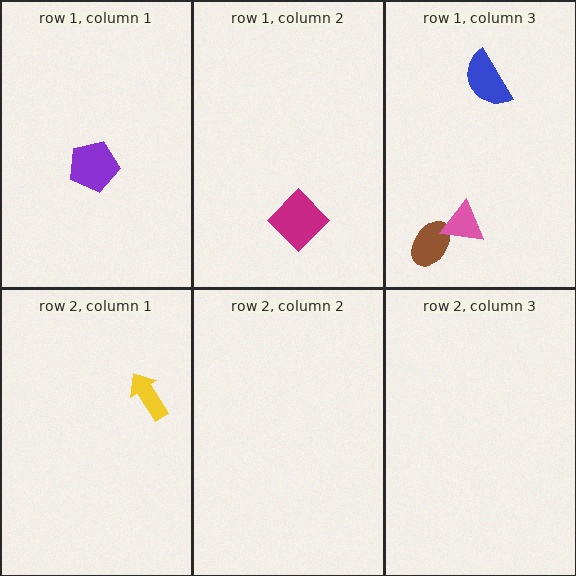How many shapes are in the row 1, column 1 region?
1.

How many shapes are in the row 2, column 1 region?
1.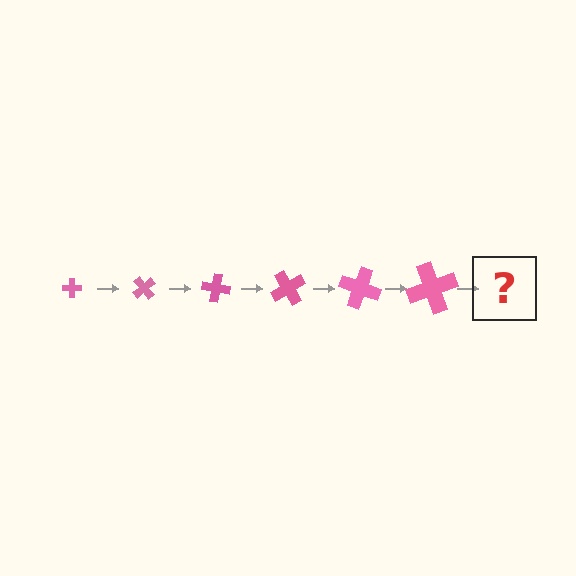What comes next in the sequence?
The next element should be a cross, larger than the previous one and rotated 300 degrees from the start.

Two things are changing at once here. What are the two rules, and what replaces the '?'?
The two rules are that the cross grows larger each step and it rotates 50 degrees each step. The '?' should be a cross, larger than the previous one and rotated 300 degrees from the start.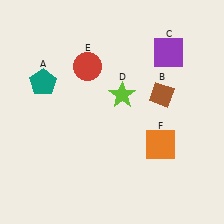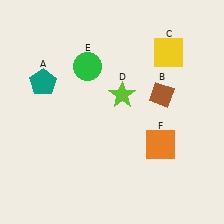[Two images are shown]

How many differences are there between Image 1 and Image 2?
There are 2 differences between the two images.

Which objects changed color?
C changed from purple to yellow. E changed from red to green.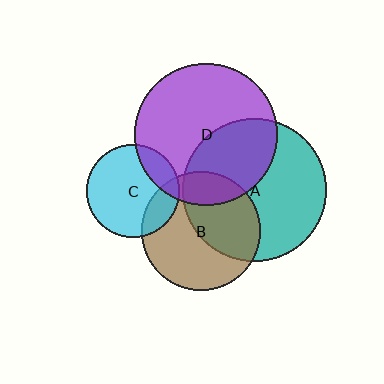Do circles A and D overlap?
Yes.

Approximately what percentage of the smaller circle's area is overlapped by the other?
Approximately 40%.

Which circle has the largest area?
Circle A (teal).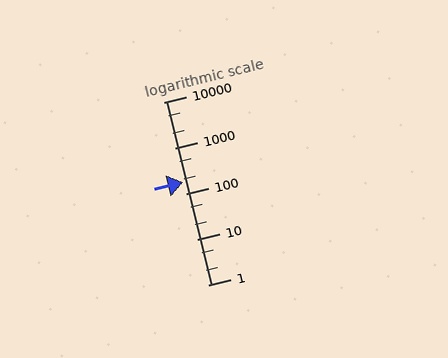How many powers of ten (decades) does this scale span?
The scale spans 4 decades, from 1 to 10000.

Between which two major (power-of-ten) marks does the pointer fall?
The pointer is between 100 and 1000.